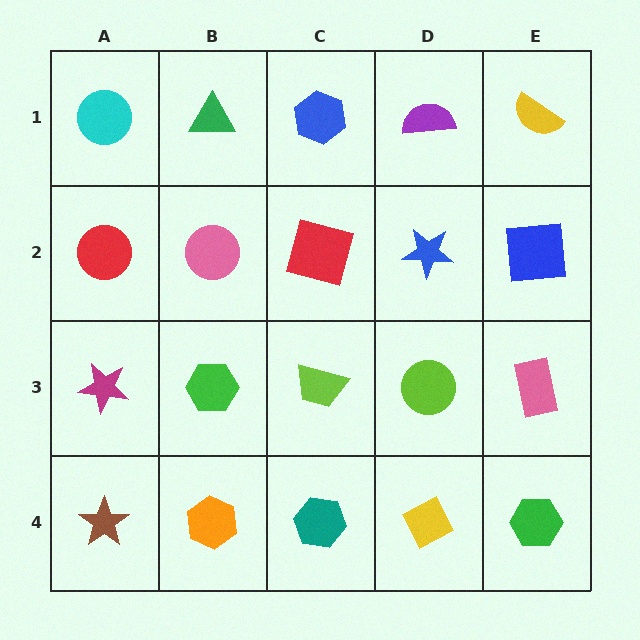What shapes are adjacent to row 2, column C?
A blue hexagon (row 1, column C), a lime trapezoid (row 3, column C), a pink circle (row 2, column B), a blue star (row 2, column D).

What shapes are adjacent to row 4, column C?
A lime trapezoid (row 3, column C), an orange hexagon (row 4, column B), a yellow diamond (row 4, column D).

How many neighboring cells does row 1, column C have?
3.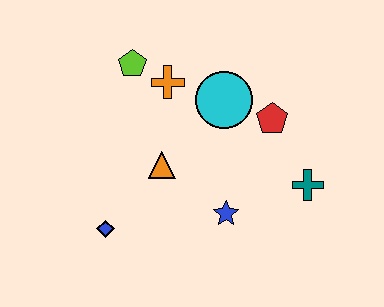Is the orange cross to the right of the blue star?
No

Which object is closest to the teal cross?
The red pentagon is closest to the teal cross.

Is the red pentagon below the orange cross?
Yes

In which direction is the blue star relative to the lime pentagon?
The blue star is below the lime pentagon.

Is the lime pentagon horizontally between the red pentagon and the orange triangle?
No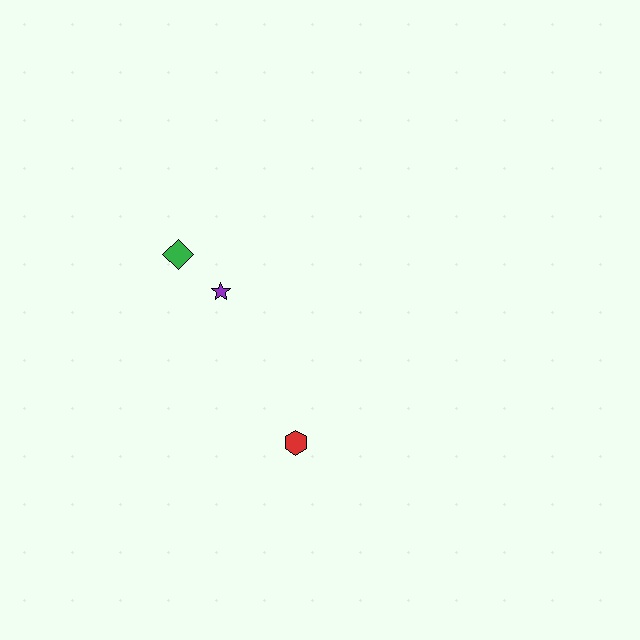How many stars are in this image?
There is 1 star.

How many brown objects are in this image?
There are no brown objects.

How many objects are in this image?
There are 3 objects.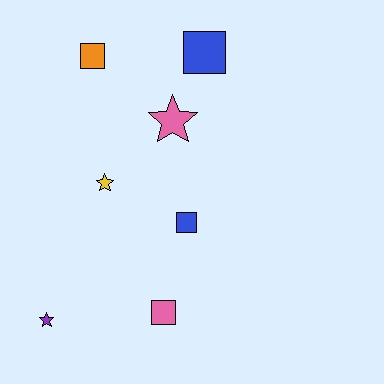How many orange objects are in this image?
There is 1 orange object.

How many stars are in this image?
There are 3 stars.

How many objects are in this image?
There are 7 objects.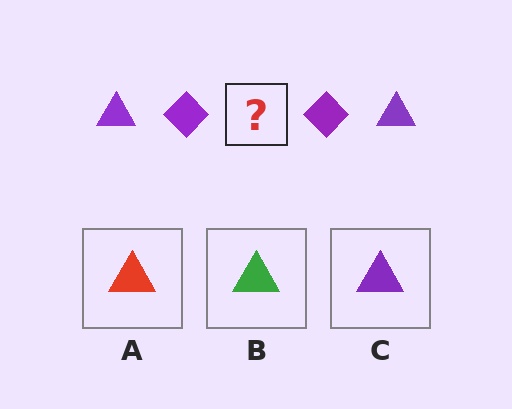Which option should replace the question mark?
Option C.